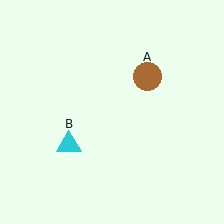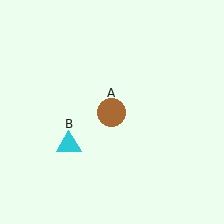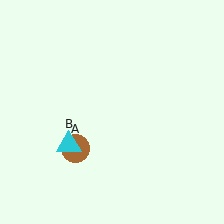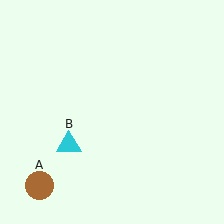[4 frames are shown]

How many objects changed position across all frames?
1 object changed position: brown circle (object A).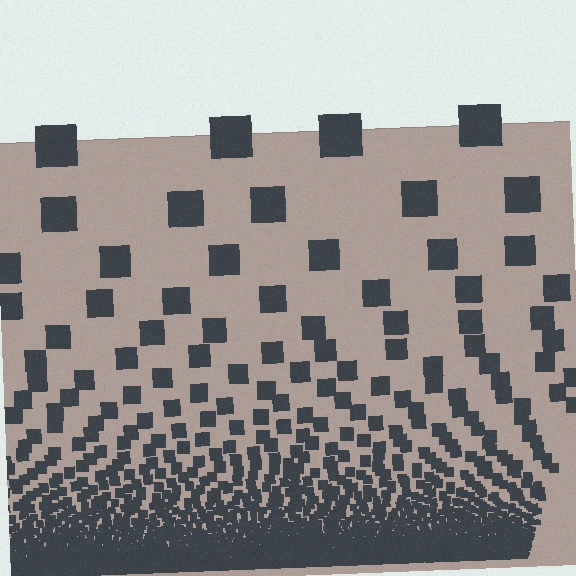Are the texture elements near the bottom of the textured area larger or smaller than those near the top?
Smaller. The gradient is inverted — elements near the bottom are smaller and denser.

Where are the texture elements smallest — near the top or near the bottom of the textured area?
Near the bottom.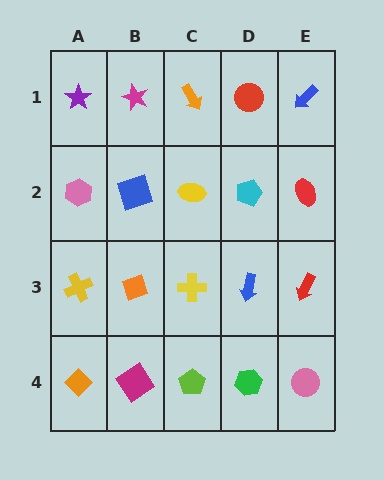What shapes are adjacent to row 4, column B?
An orange diamond (row 3, column B), an orange diamond (row 4, column A), a lime pentagon (row 4, column C).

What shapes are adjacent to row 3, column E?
A red ellipse (row 2, column E), a pink circle (row 4, column E), a blue arrow (row 3, column D).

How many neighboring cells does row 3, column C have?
4.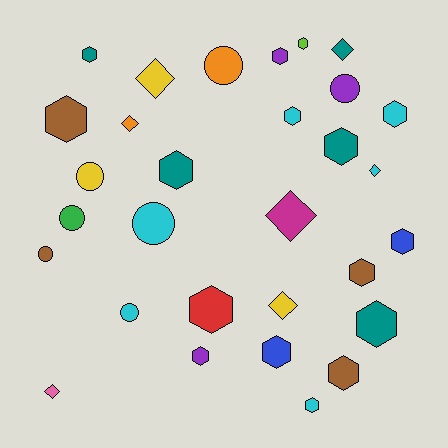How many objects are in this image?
There are 30 objects.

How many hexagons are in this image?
There are 16 hexagons.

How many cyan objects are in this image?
There are 6 cyan objects.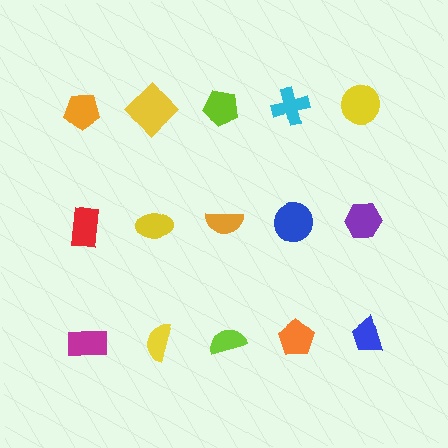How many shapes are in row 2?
5 shapes.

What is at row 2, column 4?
A blue circle.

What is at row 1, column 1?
An orange pentagon.